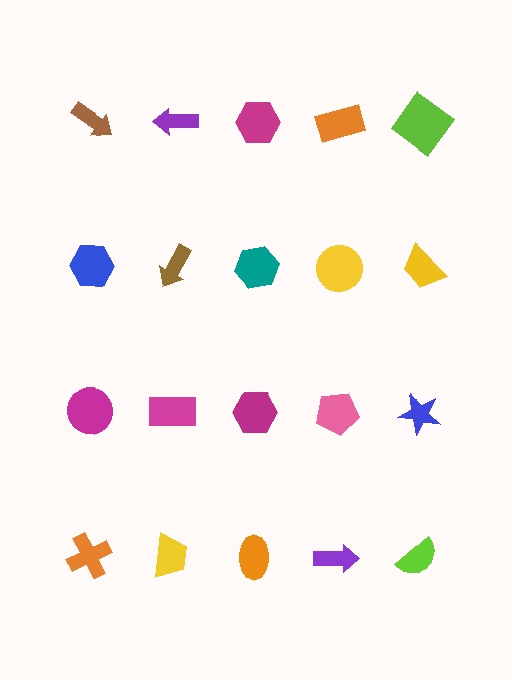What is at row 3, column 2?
A magenta rectangle.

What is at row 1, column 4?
An orange rectangle.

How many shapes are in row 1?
5 shapes.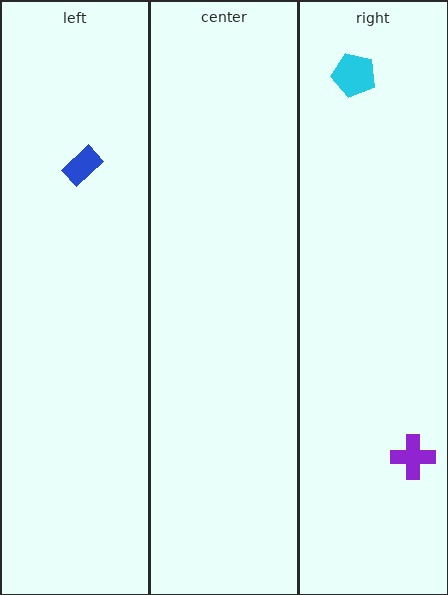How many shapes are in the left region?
1.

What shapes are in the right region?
The cyan pentagon, the purple cross.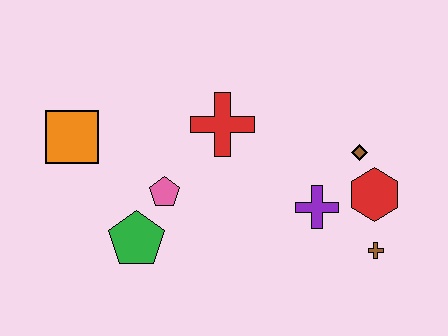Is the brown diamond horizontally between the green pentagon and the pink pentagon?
No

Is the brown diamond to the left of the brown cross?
Yes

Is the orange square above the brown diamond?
Yes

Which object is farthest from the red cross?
The brown cross is farthest from the red cross.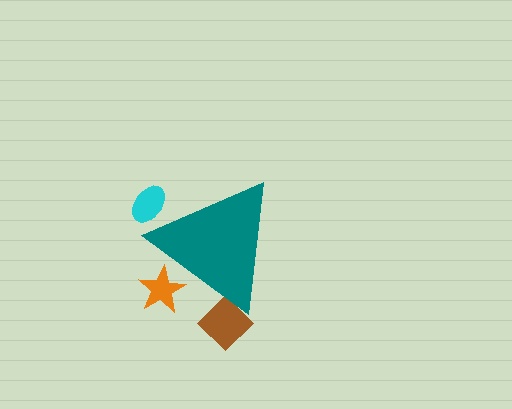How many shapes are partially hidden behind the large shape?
3 shapes are partially hidden.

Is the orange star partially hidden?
Yes, the orange star is partially hidden behind the teal triangle.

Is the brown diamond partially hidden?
Yes, the brown diamond is partially hidden behind the teal triangle.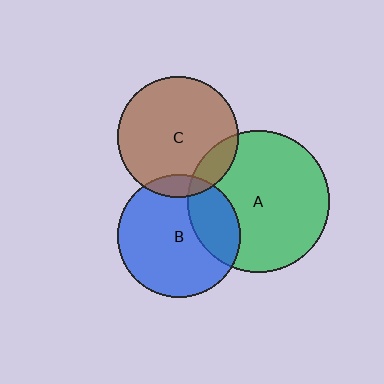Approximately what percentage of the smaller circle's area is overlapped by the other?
Approximately 25%.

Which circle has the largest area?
Circle A (green).